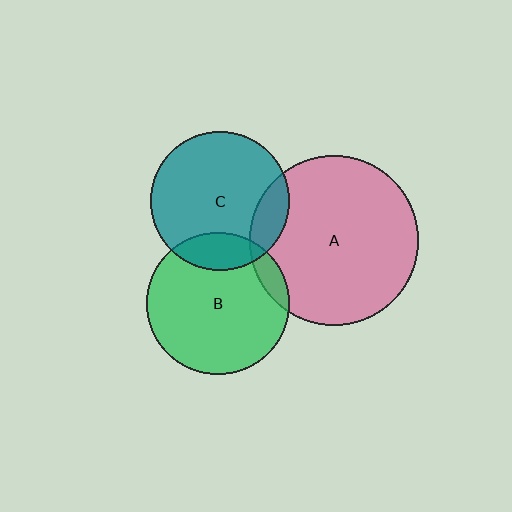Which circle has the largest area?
Circle A (pink).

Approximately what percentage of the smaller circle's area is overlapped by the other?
Approximately 10%.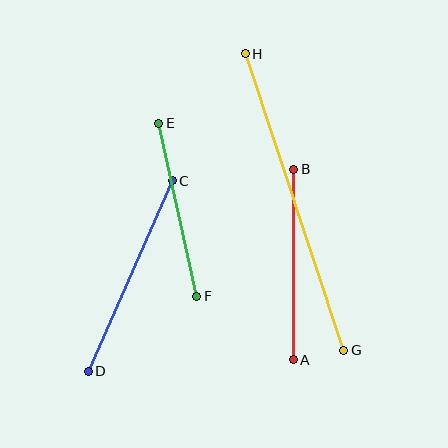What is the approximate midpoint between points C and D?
The midpoint is at approximately (130, 276) pixels.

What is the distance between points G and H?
The distance is approximately 312 pixels.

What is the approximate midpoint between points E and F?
The midpoint is at approximately (178, 210) pixels.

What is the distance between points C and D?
The distance is approximately 208 pixels.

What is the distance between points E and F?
The distance is approximately 177 pixels.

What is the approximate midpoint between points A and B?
The midpoint is at approximately (294, 264) pixels.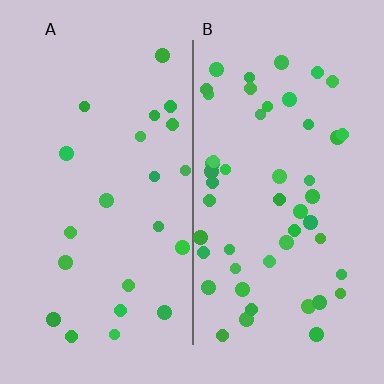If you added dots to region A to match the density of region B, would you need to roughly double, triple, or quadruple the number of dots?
Approximately double.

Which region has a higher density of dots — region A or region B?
B (the right).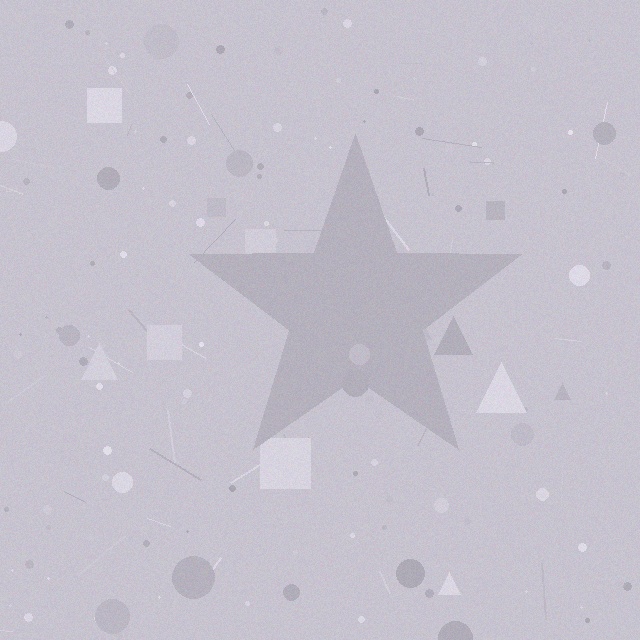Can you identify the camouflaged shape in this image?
The camouflaged shape is a star.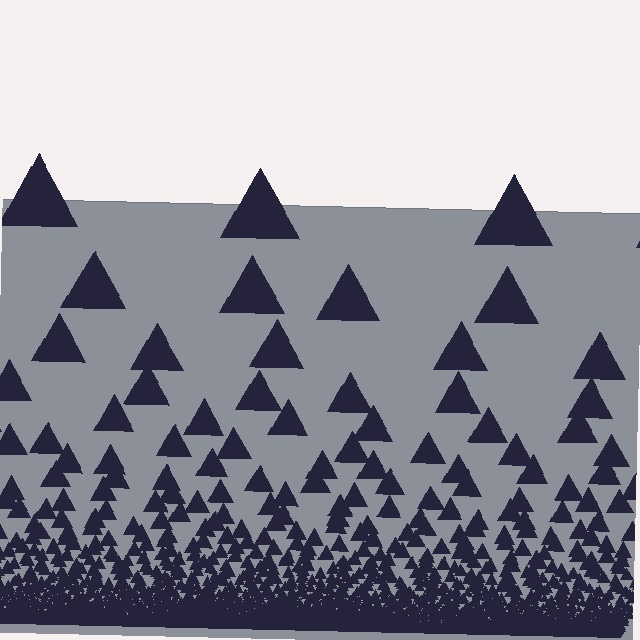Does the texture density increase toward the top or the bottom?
Density increases toward the bottom.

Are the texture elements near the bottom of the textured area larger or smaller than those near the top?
Smaller. The gradient is inverted — elements near the bottom are smaller and denser.